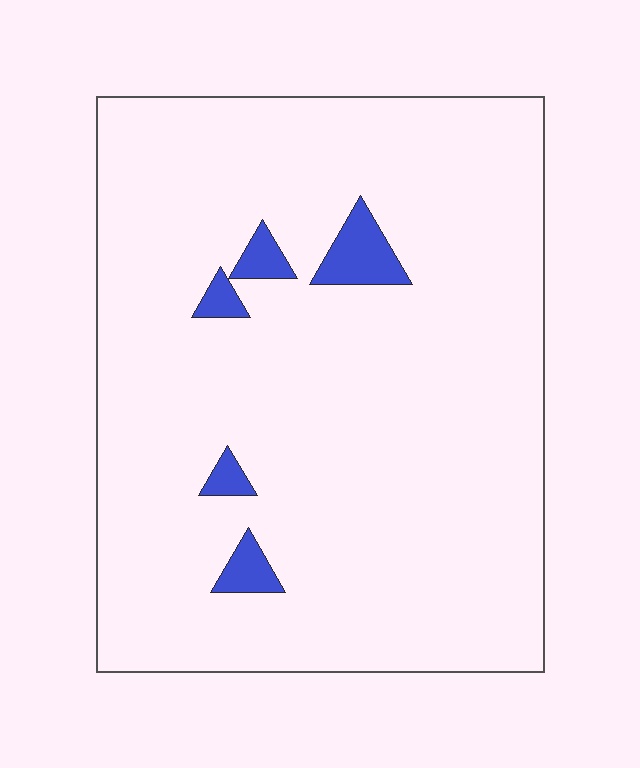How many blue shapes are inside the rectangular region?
5.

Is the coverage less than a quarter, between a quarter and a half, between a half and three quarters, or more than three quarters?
Less than a quarter.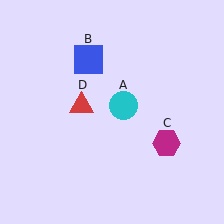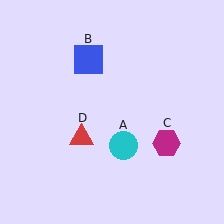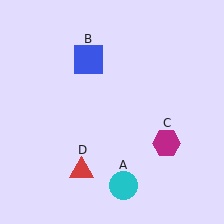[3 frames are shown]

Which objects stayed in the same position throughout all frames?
Blue square (object B) and magenta hexagon (object C) remained stationary.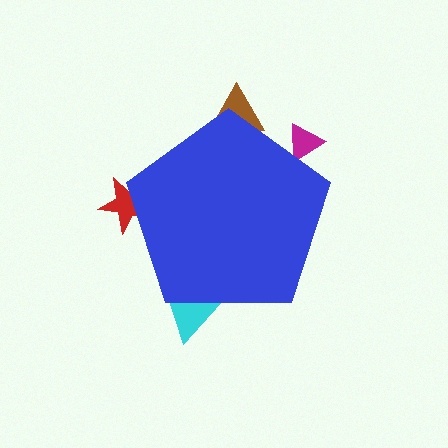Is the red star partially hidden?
Yes, the red star is partially hidden behind the blue pentagon.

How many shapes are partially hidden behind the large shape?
4 shapes are partially hidden.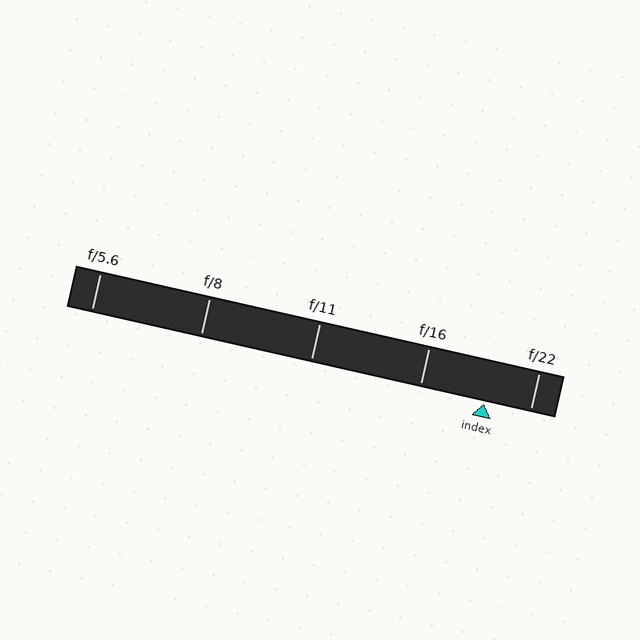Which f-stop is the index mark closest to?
The index mark is closest to f/22.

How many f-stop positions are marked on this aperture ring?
There are 5 f-stop positions marked.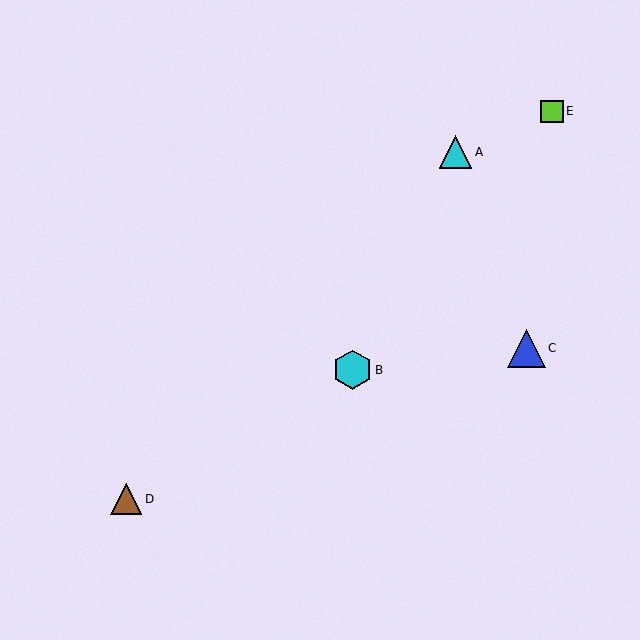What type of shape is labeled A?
Shape A is a cyan triangle.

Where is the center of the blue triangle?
The center of the blue triangle is at (526, 348).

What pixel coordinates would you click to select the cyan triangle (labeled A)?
Click at (455, 152) to select the cyan triangle A.